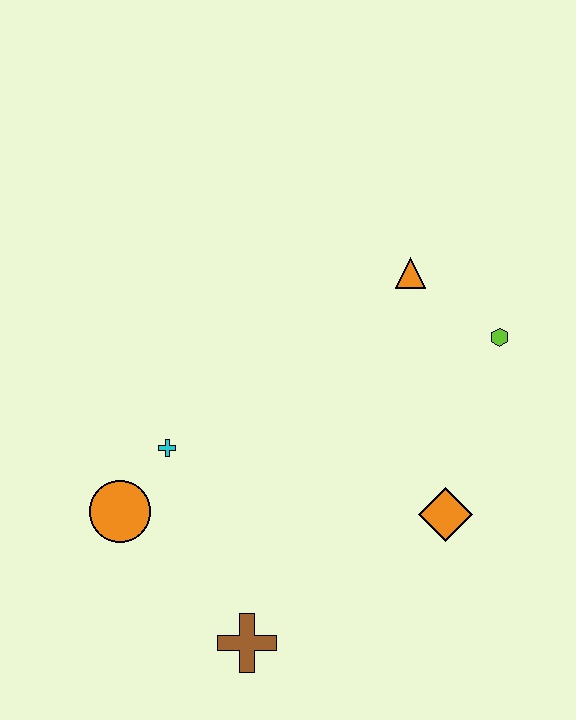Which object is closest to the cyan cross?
The orange circle is closest to the cyan cross.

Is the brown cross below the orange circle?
Yes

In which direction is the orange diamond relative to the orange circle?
The orange diamond is to the right of the orange circle.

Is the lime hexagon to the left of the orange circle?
No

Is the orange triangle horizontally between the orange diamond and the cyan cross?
Yes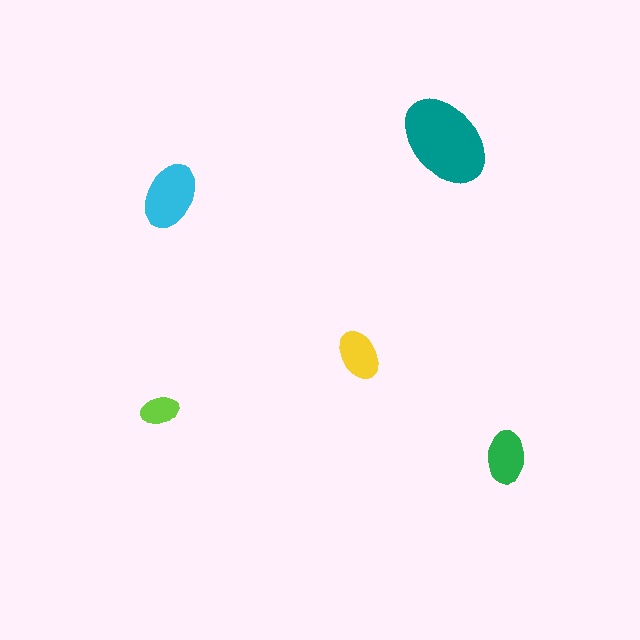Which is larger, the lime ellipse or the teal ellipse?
The teal one.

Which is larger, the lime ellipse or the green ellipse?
The green one.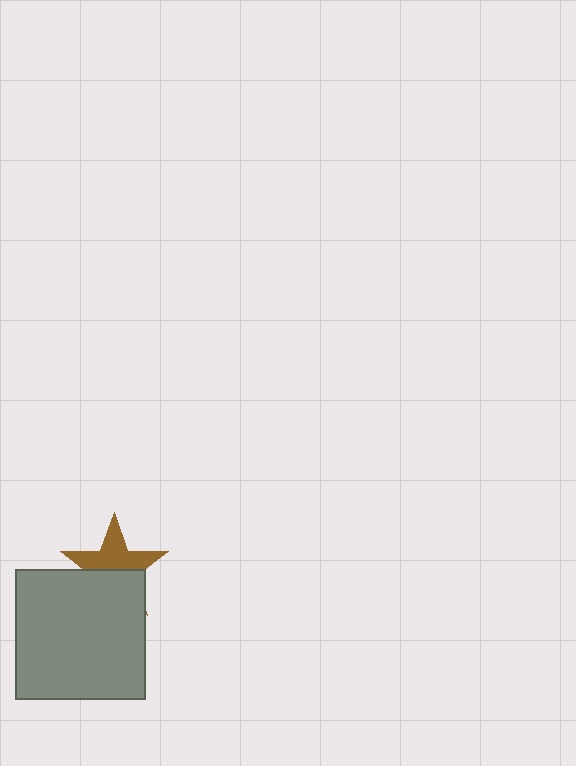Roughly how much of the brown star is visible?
About half of it is visible (roughly 55%).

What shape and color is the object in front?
The object in front is a gray square.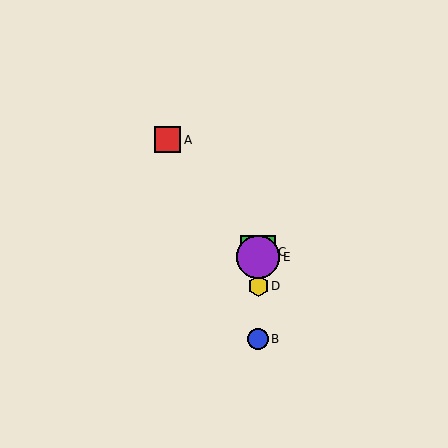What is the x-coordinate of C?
Object C is at x≈258.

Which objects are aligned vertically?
Objects B, C, D, E are aligned vertically.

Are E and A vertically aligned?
No, E is at x≈258 and A is at x≈168.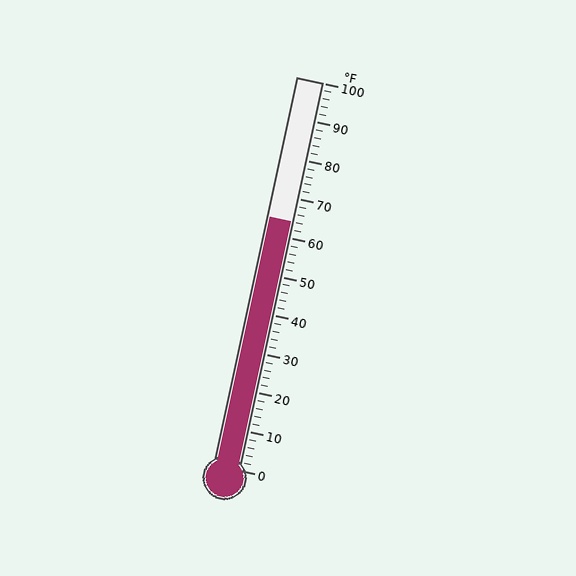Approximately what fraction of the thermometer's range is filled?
The thermometer is filled to approximately 65% of its range.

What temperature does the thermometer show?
The thermometer shows approximately 64°F.